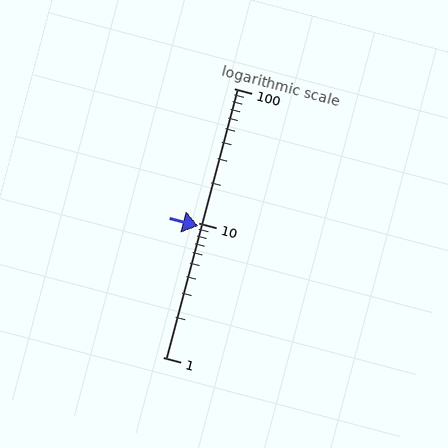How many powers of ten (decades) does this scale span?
The scale spans 2 decades, from 1 to 100.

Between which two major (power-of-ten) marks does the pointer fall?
The pointer is between 1 and 10.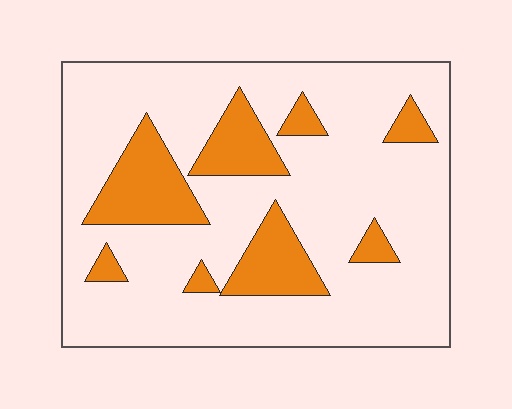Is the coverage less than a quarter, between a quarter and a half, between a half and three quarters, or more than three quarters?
Less than a quarter.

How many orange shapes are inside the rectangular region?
8.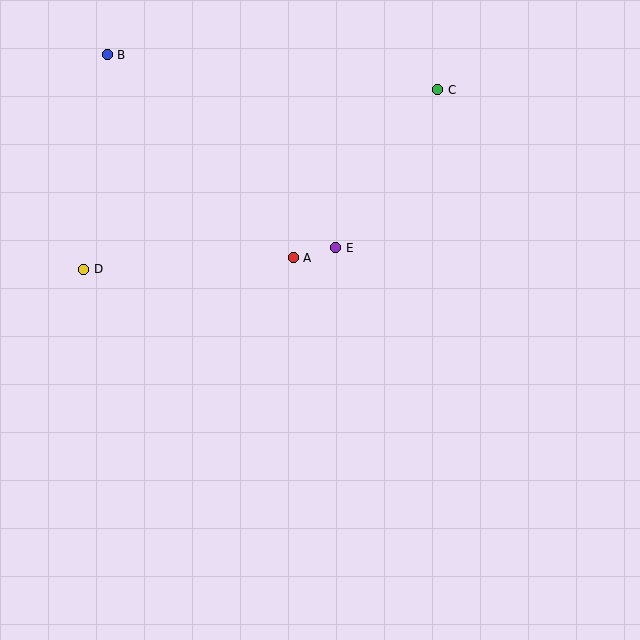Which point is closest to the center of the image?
Point A at (293, 258) is closest to the center.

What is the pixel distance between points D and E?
The distance between D and E is 253 pixels.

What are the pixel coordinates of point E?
Point E is at (335, 248).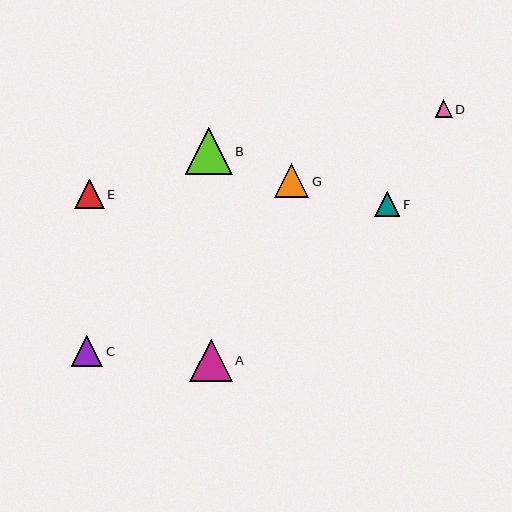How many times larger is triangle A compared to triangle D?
Triangle A is approximately 2.5 times the size of triangle D.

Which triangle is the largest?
Triangle B is the largest with a size of approximately 47 pixels.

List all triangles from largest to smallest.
From largest to smallest: B, A, G, C, E, F, D.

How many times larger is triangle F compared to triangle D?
Triangle F is approximately 1.5 times the size of triangle D.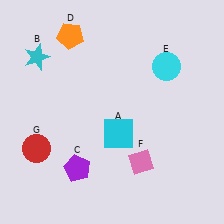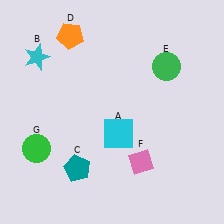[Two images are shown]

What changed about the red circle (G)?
In Image 1, G is red. In Image 2, it changed to green.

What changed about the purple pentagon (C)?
In Image 1, C is purple. In Image 2, it changed to teal.